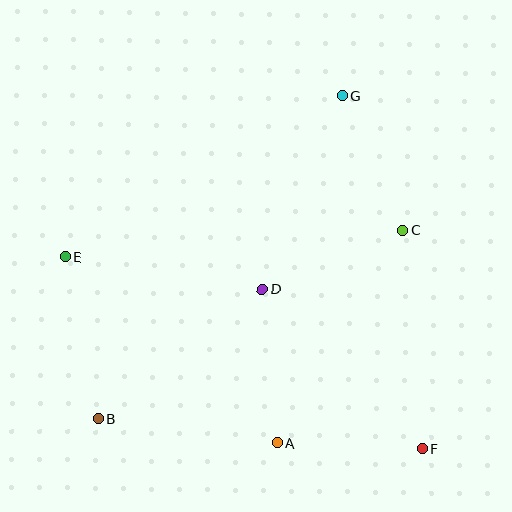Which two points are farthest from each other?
Points E and F are farthest from each other.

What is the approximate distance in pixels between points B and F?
The distance between B and F is approximately 326 pixels.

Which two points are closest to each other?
Points A and F are closest to each other.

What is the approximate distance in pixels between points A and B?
The distance between A and B is approximately 181 pixels.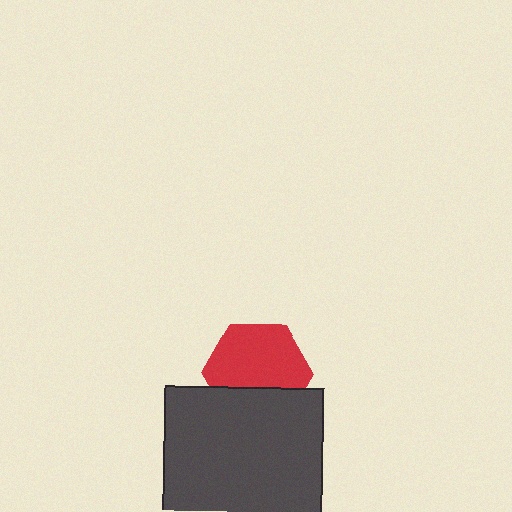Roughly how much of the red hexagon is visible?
Most of it is visible (roughly 68%).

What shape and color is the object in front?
The object in front is a dark gray square.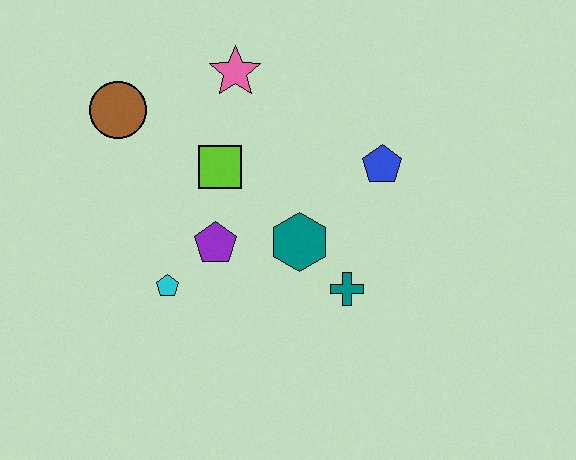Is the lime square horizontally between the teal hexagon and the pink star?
No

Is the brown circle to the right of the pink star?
No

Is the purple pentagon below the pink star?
Yes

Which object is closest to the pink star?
The lime square is closest to the pink star.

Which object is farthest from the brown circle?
The teal cross is farthest from the brown circle.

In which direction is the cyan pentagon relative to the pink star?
The cyan pentagon is below the pink star.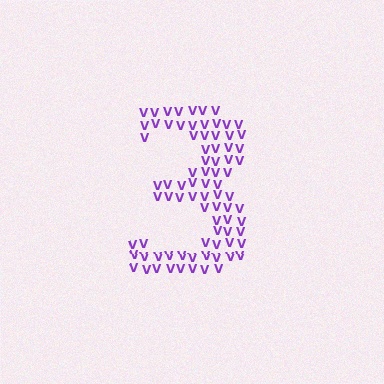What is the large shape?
The large shape is the digit 3.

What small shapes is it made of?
It is made of small letter V's.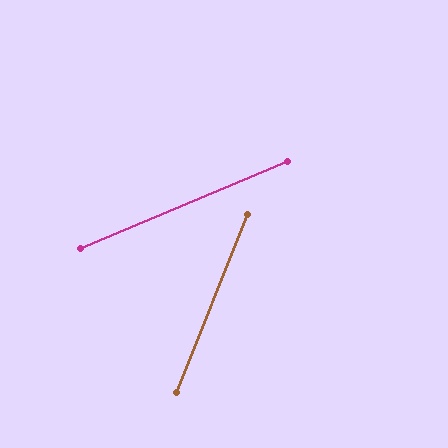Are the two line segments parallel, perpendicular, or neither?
Neither parallel nor perpendicular — they differ by about 45°.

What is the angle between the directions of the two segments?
Approximately 45 degrees.